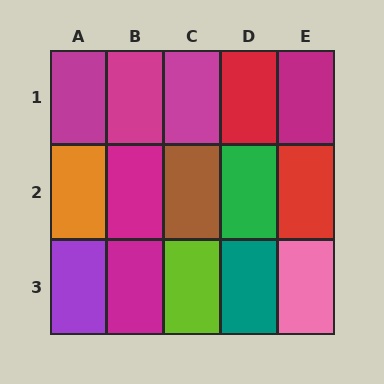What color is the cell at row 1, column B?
Magenta.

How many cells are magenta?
6 cells are magenta.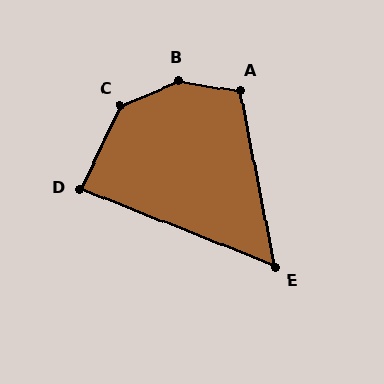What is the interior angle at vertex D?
Approximately 86 degrees (approximately right).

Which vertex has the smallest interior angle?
E, at approximately 57 degrees.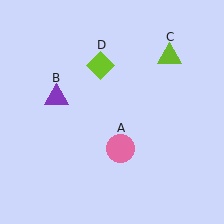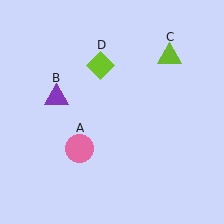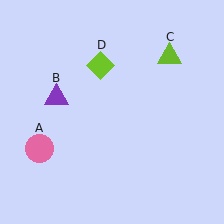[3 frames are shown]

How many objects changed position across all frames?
1 object changed position: pink circle (object A).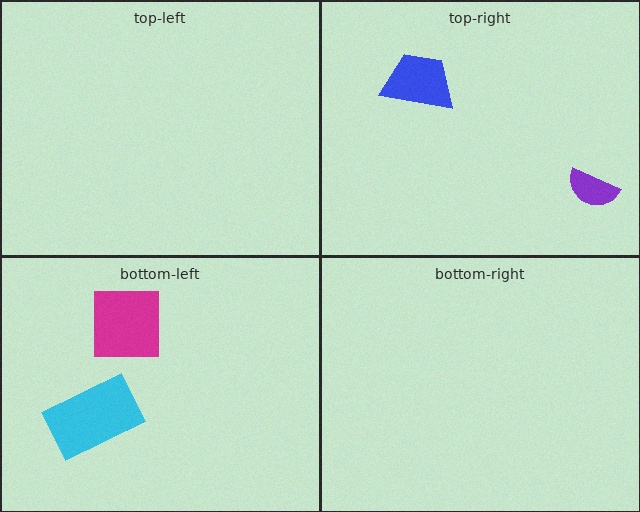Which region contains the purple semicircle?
The top-right region.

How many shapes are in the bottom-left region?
2.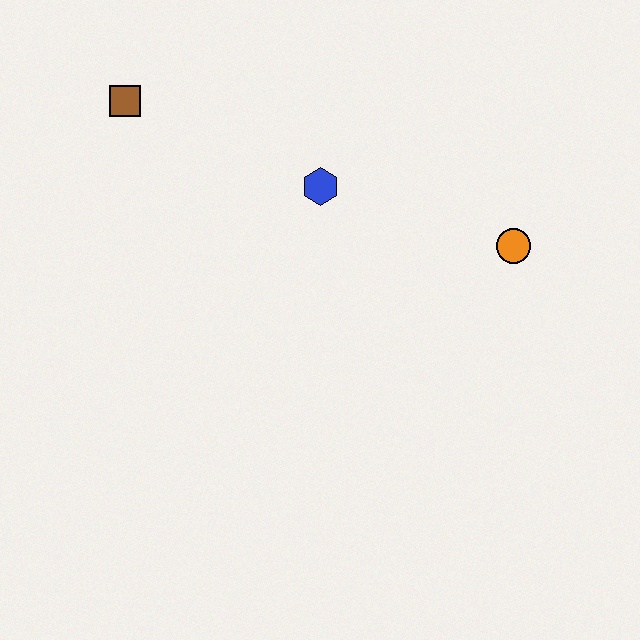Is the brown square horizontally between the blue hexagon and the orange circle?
No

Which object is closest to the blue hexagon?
The orange circle is closest to the blue hexagon.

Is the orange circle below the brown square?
Yes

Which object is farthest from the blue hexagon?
The brown square is farthest from the blue hexagon.